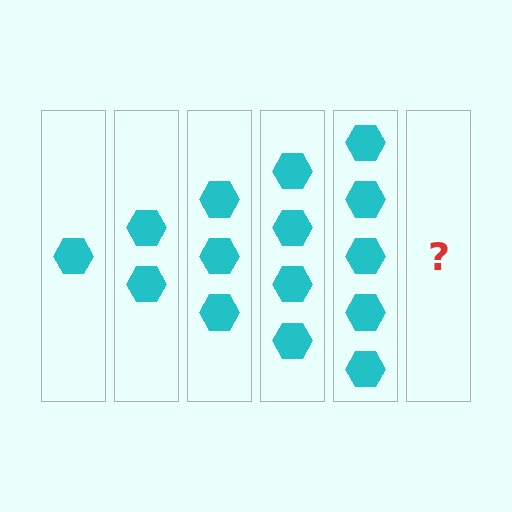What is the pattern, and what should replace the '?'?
The pattern is that each step adds one more hexagon. The '?' should be 6 hexagons.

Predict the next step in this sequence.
The next step is 6 hexagons.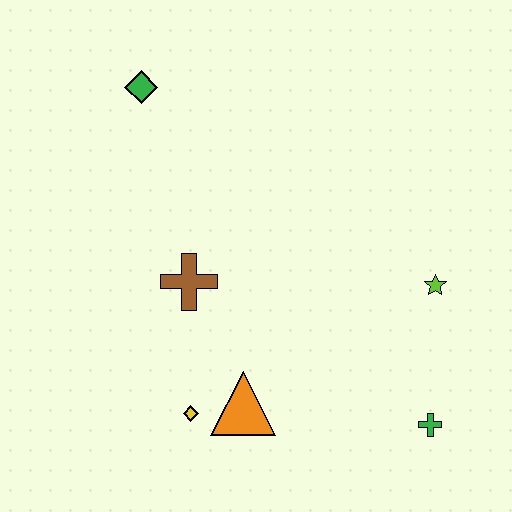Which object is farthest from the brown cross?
The green cross is farthest from the brown cross.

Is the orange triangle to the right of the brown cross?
Yes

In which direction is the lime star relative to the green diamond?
The lime star is to the right of the green diamond.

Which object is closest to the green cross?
The lime star is closest to the green cross.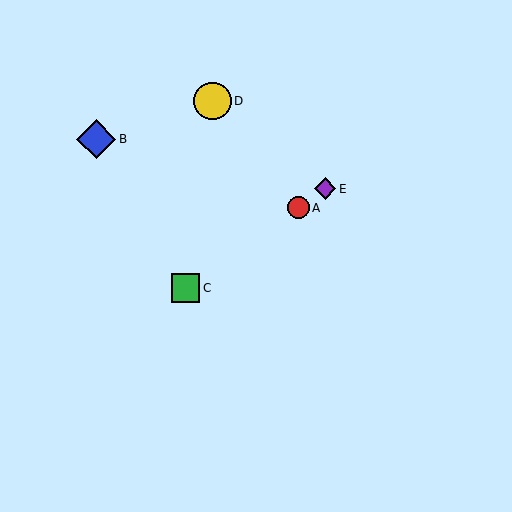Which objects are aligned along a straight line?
Objects A, C, E are aligned along a straight line.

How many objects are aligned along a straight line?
3 objects (A, C, E) are aligned along a straight line.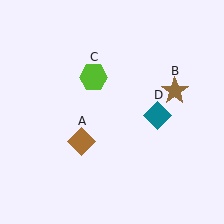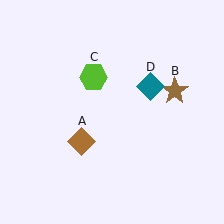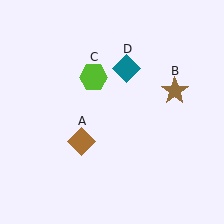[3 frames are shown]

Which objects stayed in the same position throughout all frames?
Brown diamond (object A) and brown star (object B) and lime hexagon (object C) remained stationary.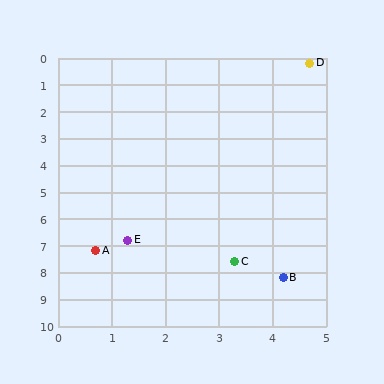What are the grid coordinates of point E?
Point E is at approximately (1.3, 6.8).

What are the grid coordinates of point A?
Point A is at approximately (0.7, 7.2).